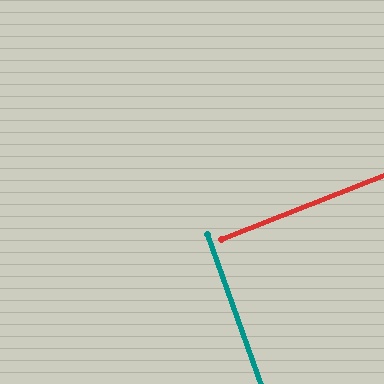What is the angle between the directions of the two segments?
Approximately 88 degrees.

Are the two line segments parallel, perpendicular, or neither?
Perpendicular — they meet at approximately 88°.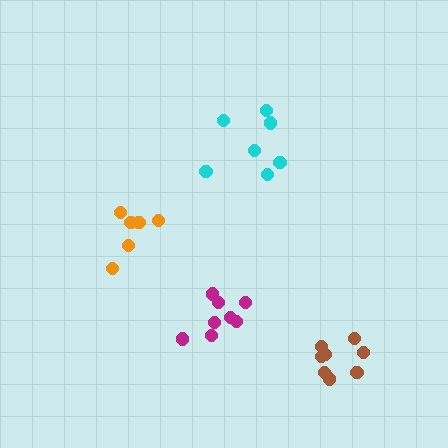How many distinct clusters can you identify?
There are 4 distinct clusters.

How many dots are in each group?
Group 1: 8 dots, Group 2: 7 dots, Group 3: 6 dots, Group 4: 8 dots (29 total).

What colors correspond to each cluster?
The clusters are colored: magenta, cyan, orange, brown.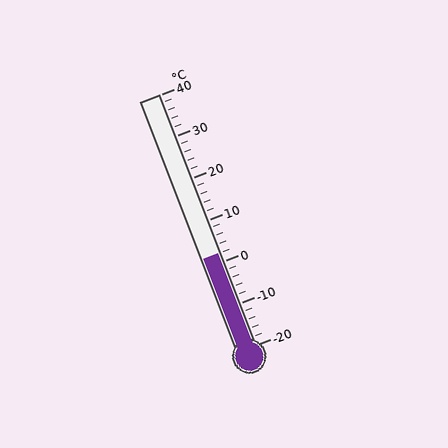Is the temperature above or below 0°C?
The temperature is above 0°C.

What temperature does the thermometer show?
The thermometer shows approximately 2°C.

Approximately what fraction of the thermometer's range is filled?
The thermometer is filled to approximately 35% of its range.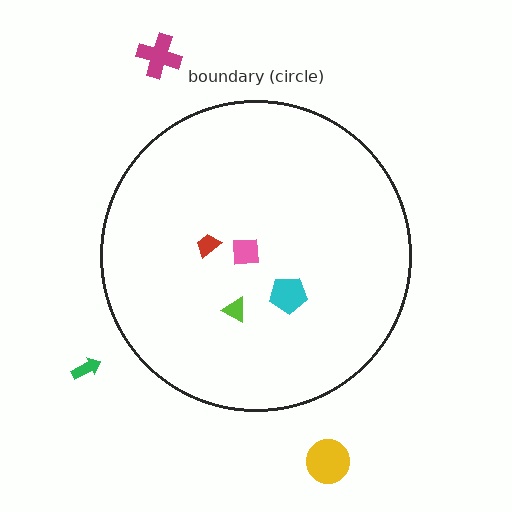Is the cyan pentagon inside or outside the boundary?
Inside.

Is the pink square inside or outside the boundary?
Inside.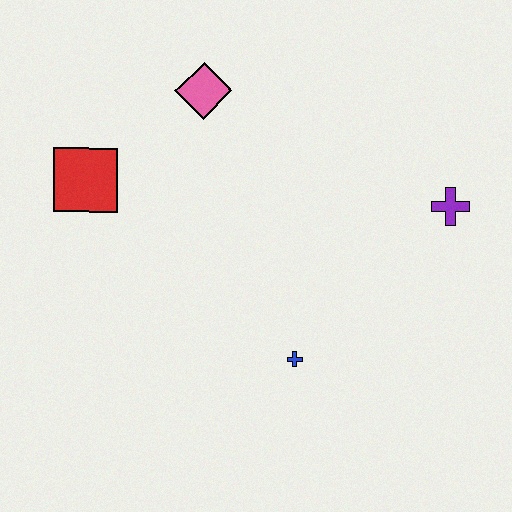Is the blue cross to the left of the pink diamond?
No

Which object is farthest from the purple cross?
The red square is farthest from the purple cross.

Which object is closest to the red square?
The pink diamond is closest to the red square.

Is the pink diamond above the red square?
Yes